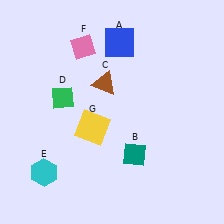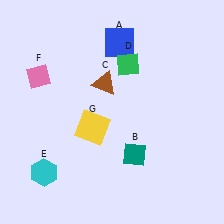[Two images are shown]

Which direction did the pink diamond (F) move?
The pink diamond (F) moved left.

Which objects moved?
The objects that moved are: the green diamond (D), the pink diamond (F).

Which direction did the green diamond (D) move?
The green diamond (D) moved right.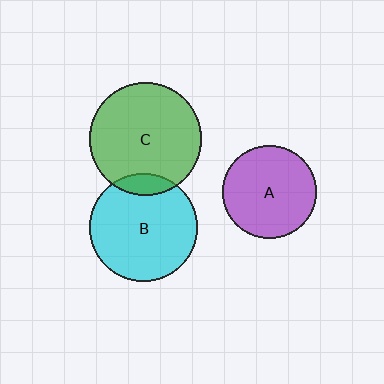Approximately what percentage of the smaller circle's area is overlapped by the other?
Approximately 10%.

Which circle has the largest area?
Circle C (green).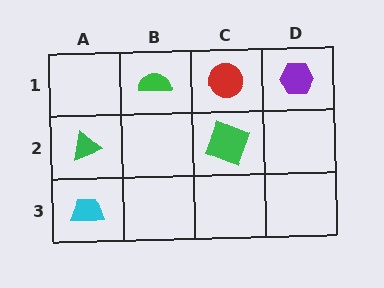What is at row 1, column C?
A red circle.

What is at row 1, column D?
A purple hexagon.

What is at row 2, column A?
A green triangle.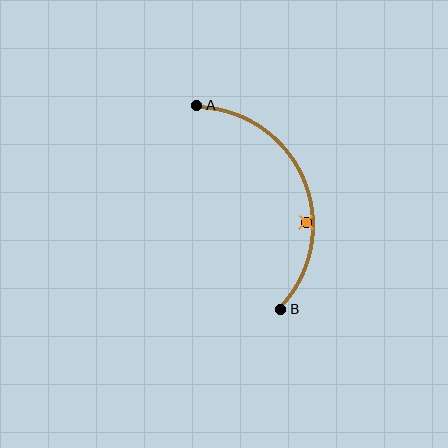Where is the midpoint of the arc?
The arc midpoint is the point on the curve farthest from the straight line joining A and B. It sits to the right of that line.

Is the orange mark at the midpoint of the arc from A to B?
No — the orange mark does not lie on the arc at all. It sits slightly inside the curve.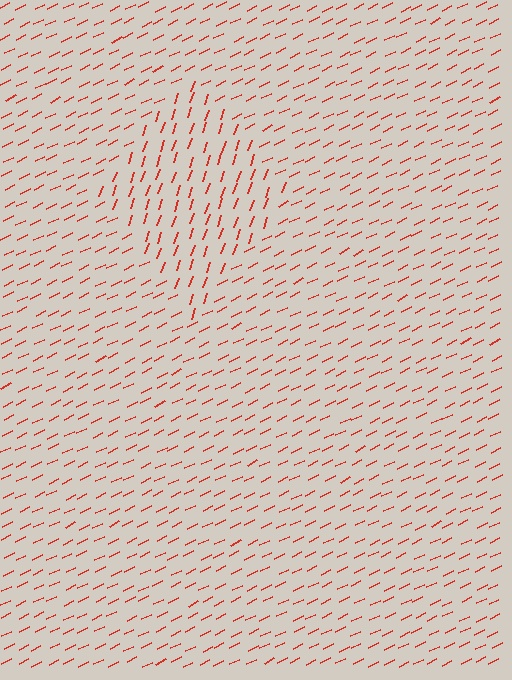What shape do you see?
I see a diamond.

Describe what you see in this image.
The image is filled with small red line segments. A diamond region in the image has lines oriented differently from the surrounding lines, creating a visible texture boundary.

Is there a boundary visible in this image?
Yes, there is a texture boundary formed by a change in line orientation.